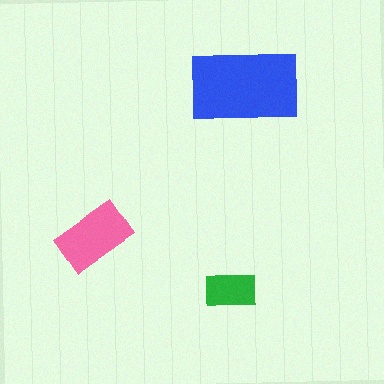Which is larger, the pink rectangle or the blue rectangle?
The blue one.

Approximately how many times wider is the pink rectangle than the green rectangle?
About 1.5 times wider.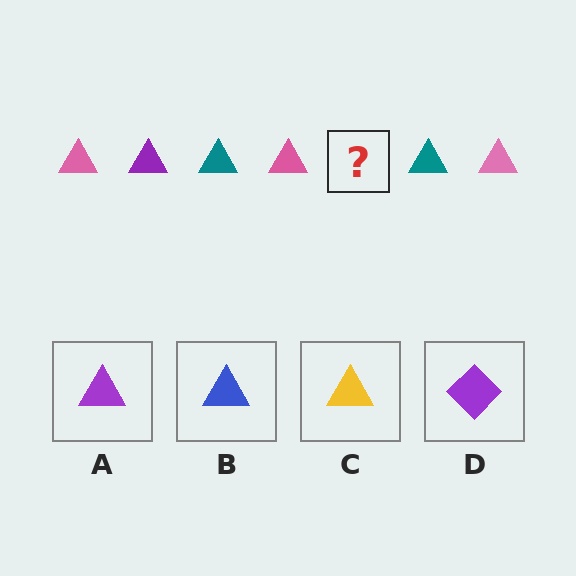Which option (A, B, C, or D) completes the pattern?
A.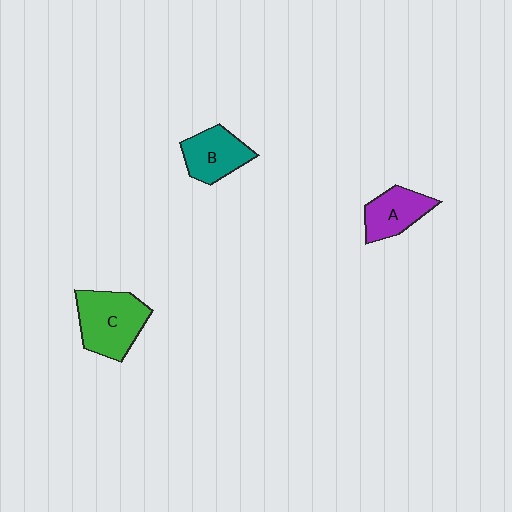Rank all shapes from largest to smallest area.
From largest to smallest: C (green), B (teal), A (purple).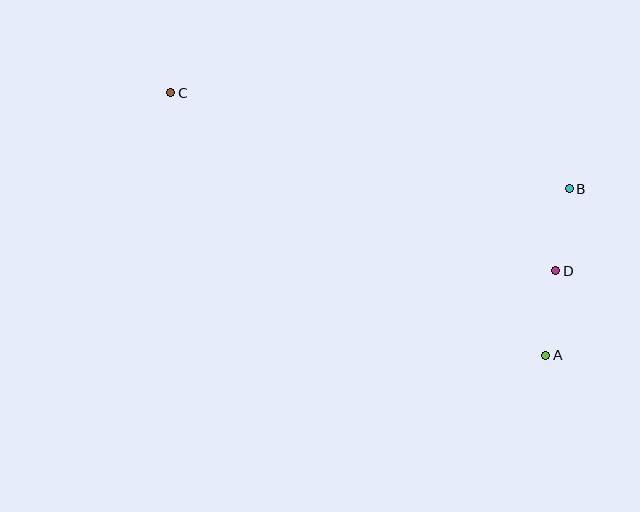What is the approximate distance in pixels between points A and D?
The distance between A and D is approximately 85 pixels.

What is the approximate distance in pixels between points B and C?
The distance between B and C is approximately 410 pixels.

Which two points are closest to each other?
Points B and D are closest to each other.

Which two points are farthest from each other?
Points A and C are farthest from each other.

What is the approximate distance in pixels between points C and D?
The distance between C and D is approximately 424 pixels.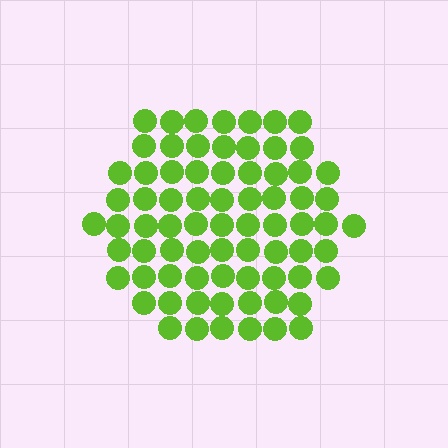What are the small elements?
The small elements are circles.